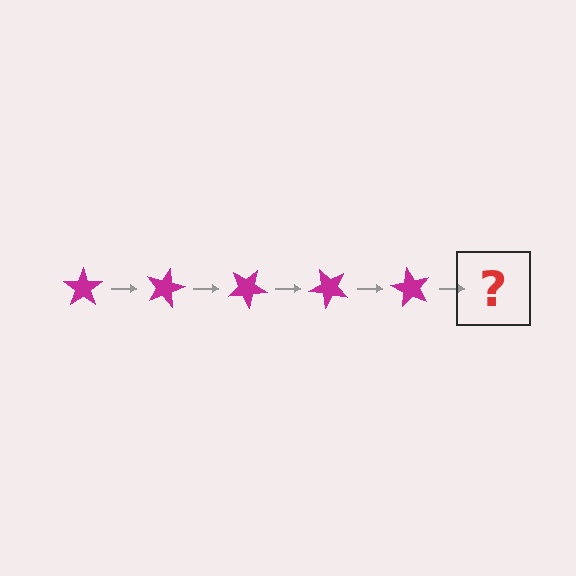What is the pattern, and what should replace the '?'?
The pattern is that the star rotates 15 degrees each step. The '?' should be a magenta star rotated 75 degrees.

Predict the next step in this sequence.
The next step is a magenta star rotated 75 degrees.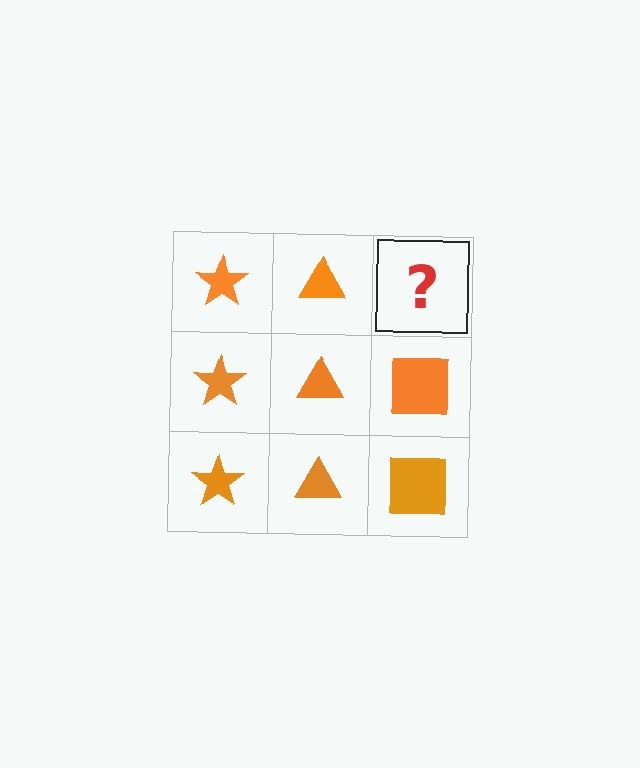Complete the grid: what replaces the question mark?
The question mark should be replaced with an orange square.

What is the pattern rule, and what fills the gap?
The rule is that each column has a consistent shape. The gap should be filled with an orange square.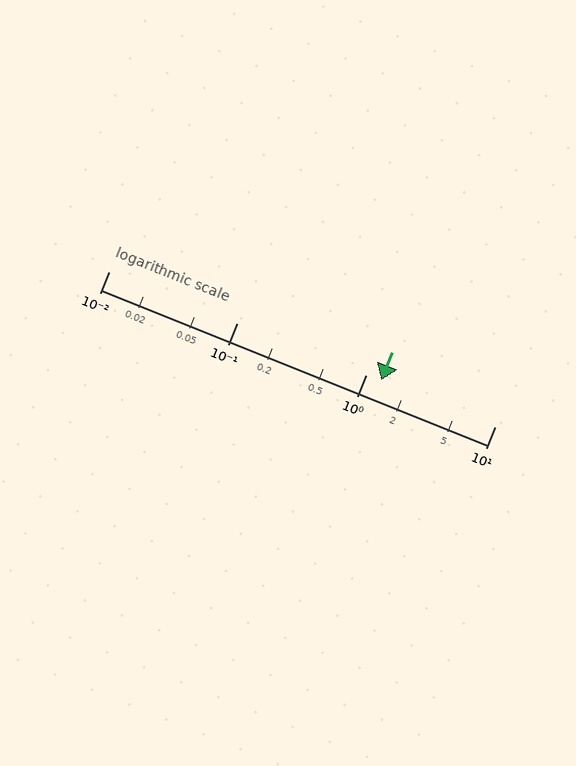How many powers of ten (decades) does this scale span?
The scale spans 3 decades, from 0.01 to 10.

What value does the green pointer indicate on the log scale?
The pointer indicates approximately 1.3.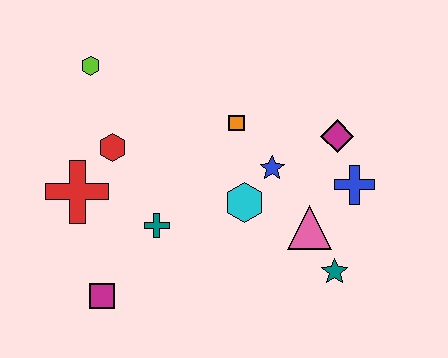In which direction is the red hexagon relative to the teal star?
The red hexagon is to the left of the teal star.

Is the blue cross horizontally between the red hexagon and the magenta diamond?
No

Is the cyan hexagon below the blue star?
Yes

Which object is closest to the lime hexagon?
The red hexagon is closest to the lime hexagon.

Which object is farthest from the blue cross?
The lime hexagon is farthest from the blue cross.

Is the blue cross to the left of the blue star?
No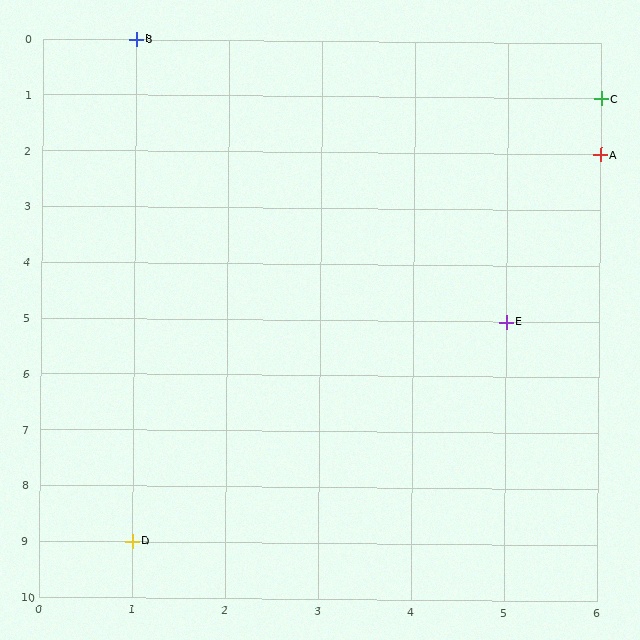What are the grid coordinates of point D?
Point D is at grid coordinates (1, 9).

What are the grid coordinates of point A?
Point A is at grid coordinates (6, 2).